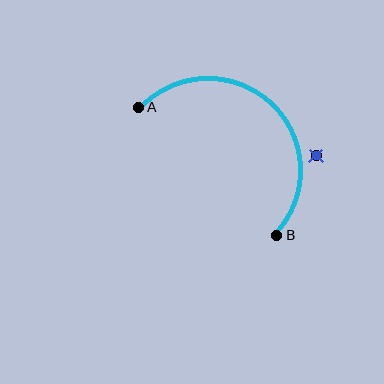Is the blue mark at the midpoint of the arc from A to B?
No — the blue mark does not lie on the arc at all. It sits slightly outside the curve.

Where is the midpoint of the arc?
The arc midpoint is the point on the curve farthest from the straight line joining A and B. It sits above and to the right of that line.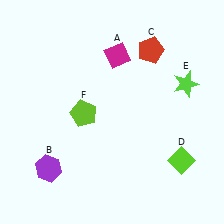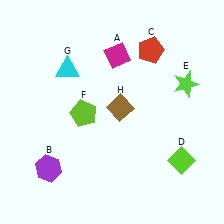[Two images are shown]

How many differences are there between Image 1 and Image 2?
There are 2 differences between the two images.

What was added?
A cyan triangle (G), a brown diamond (H) were added in Image 2.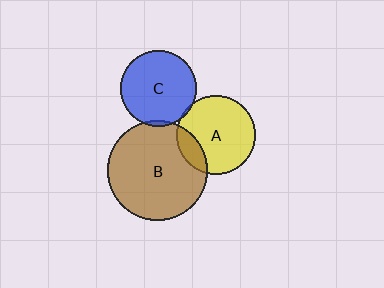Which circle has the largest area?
Circle B (brown).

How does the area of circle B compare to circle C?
Approximately 1.7 times.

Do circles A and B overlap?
Yes.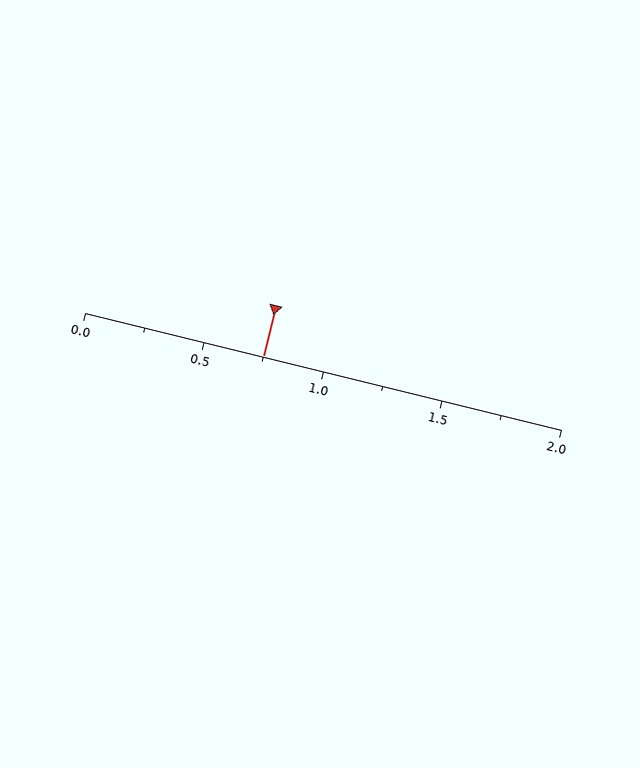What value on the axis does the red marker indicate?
The marker indicates approximately 0.75.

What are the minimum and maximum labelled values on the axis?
The axis runs from 0.0 to 2.0.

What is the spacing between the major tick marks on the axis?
The major ticks are spaced 0.5 apart.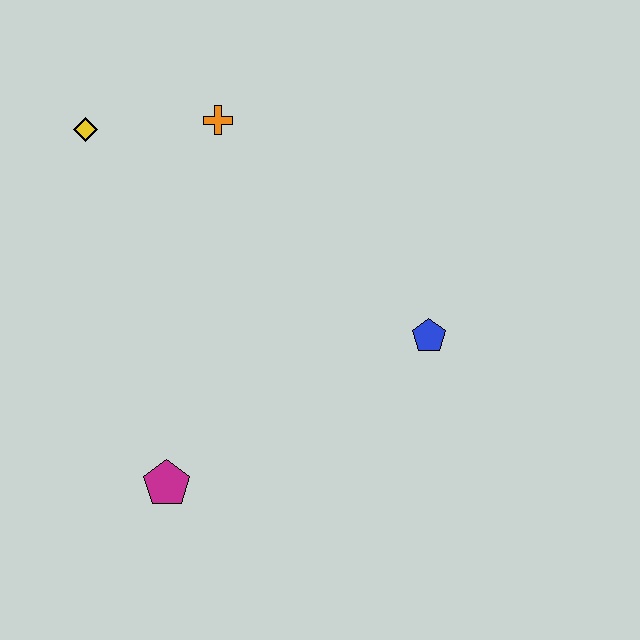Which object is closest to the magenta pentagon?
The blue pentagon is closest to the magenta pentagon.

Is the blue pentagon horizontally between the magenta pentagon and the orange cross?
No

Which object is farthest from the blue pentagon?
The yellow diamond is farthest from the blue pentagon.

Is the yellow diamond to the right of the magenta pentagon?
No